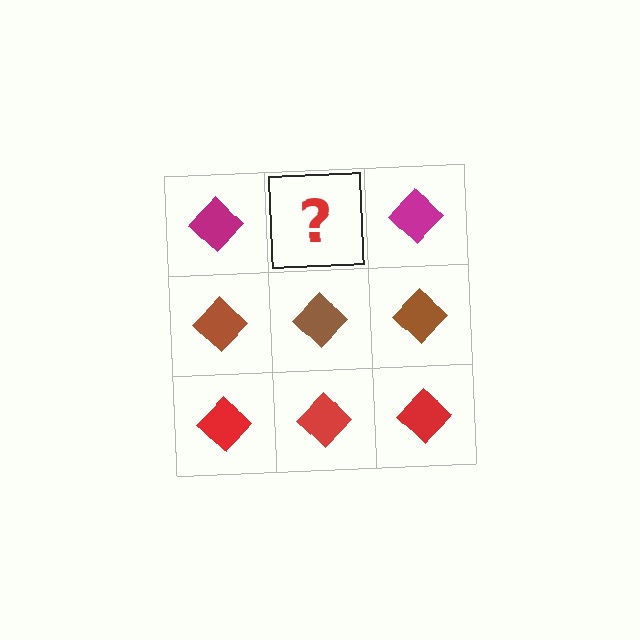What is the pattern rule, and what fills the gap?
The rule is that each row has a consistent color. The gap should be filled with a magenta diamond.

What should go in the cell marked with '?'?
The missing cell should contain a magenta diamond.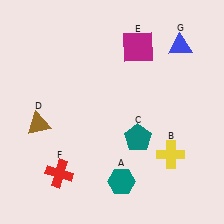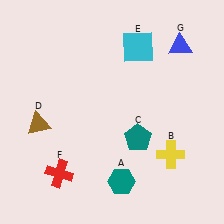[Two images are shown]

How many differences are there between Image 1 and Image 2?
There is 1 difference between the two images.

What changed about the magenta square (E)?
In Image 1, E is magenta. In Image 2, it changed to cyan.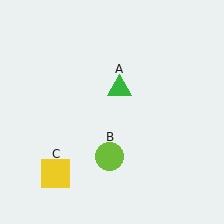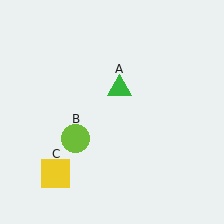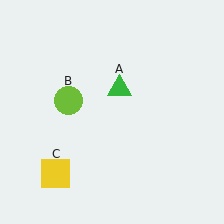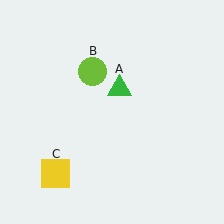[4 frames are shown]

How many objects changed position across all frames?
1 object changed position: lime circle (object B).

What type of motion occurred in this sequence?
The lime circle (object B) rotated clockwise around the center of the scene.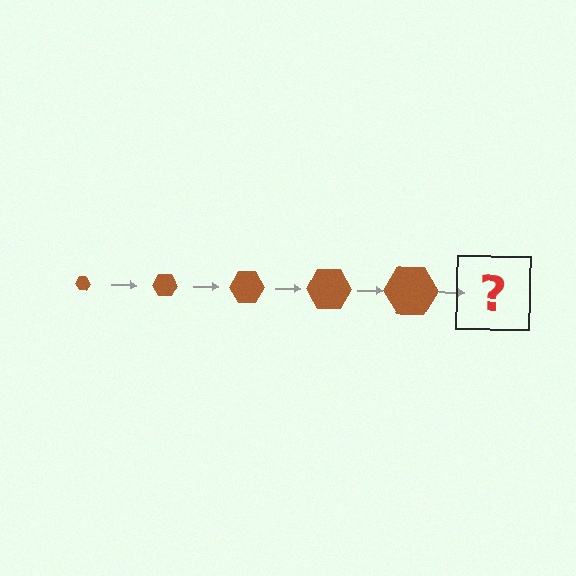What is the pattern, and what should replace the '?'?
The pattern is that the hexagon gets progressively larger each step. The '?' should be a brown hexagon, larger than the previous one.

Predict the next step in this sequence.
The next step is a brown hexagon, larger than the previous one.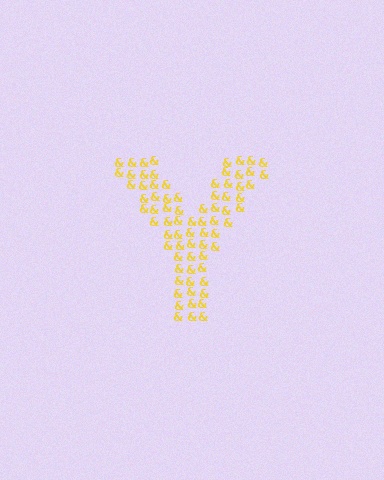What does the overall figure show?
The overall figure shows the letter Y.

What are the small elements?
The small elements are ampersands.